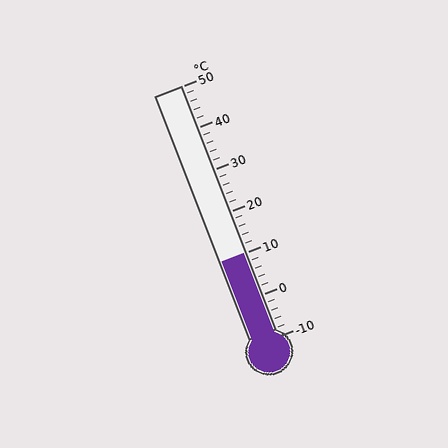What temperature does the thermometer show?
The thermometer shows approximately 10°C.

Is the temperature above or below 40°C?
The temperature is below 40°C.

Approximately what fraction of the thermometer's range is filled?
The thermometer is filled to approximately 35% of its range.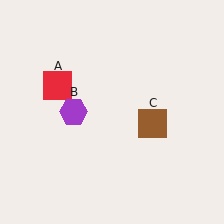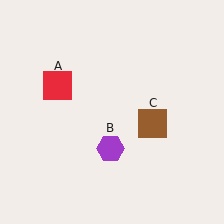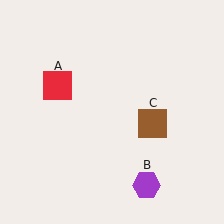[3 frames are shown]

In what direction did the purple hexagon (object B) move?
The purple hexagon (object B) moved down and to the right.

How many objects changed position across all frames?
1 object changed position: purple hexagon (object B).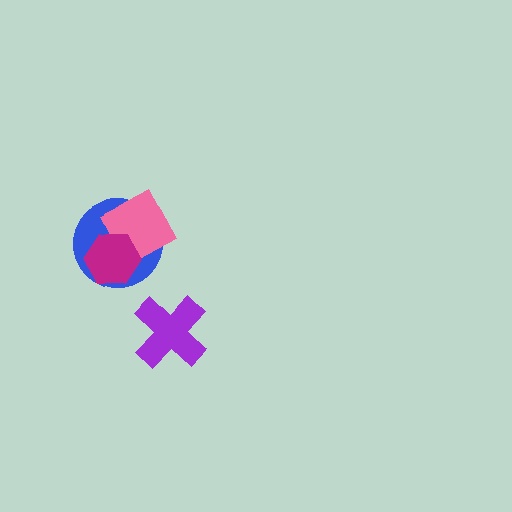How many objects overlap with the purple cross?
0 objects overlap with the purple cross.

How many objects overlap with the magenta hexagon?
2 objects overlap with the magenta hexagon.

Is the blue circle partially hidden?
Yes, it is partially covered by another shape.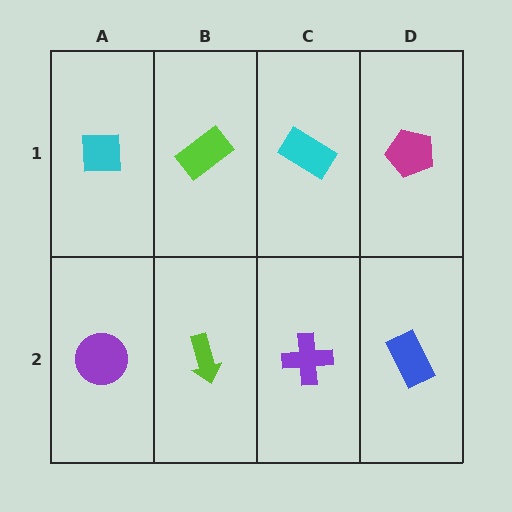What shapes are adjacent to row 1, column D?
A blue rectangle (row 2, column D), a cyan rectangle (row 1, column C).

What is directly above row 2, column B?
A lime rectangle.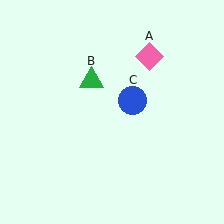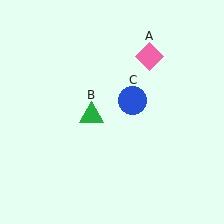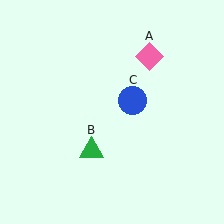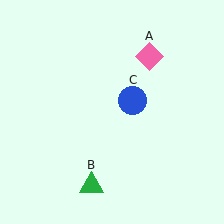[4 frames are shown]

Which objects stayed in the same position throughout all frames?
Pink diamond (object A) and blue circle (object C) remained stationary.